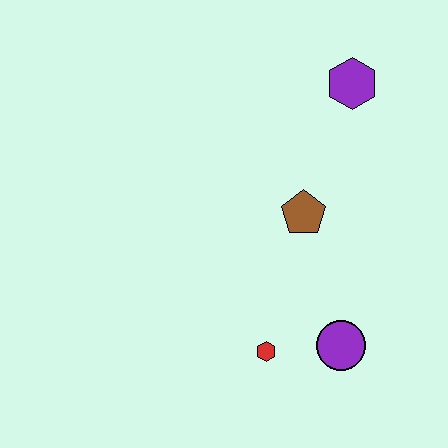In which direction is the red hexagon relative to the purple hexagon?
The red hexagon is below the purple hexagon.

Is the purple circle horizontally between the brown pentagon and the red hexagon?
No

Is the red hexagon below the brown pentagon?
Yes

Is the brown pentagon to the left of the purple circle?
Yes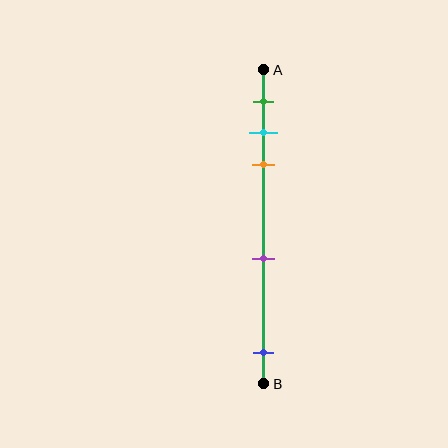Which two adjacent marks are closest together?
The cyan and orange marks are the closest adjacent pair.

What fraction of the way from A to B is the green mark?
The green mark is approximately 10% (0.1) of the way from A to B.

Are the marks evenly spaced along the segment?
No, the marks are not evenly spaced.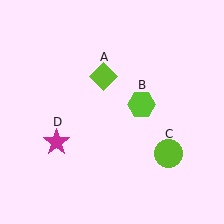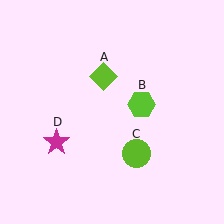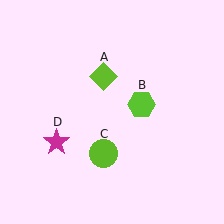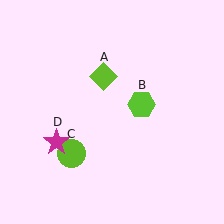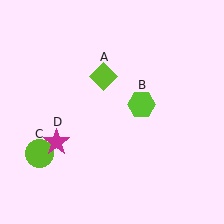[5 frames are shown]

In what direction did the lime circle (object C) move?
The lime circle (object C) moved left.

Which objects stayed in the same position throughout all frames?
Lime diamond (object A) and lime hexagon (object B) and magenta star (object D) remained stationary.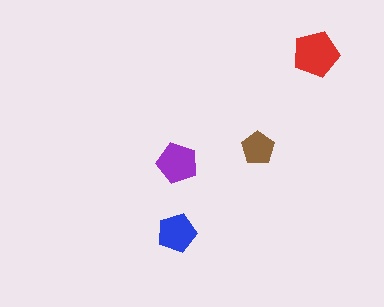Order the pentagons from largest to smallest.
the red one, the purple one, the blue one, the brown one.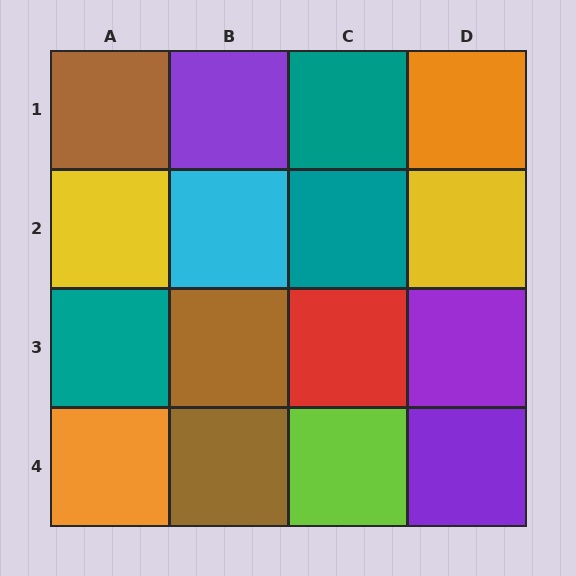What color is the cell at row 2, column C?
Teal.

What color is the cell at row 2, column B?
Cyan.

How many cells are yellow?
2 cells are yellow.